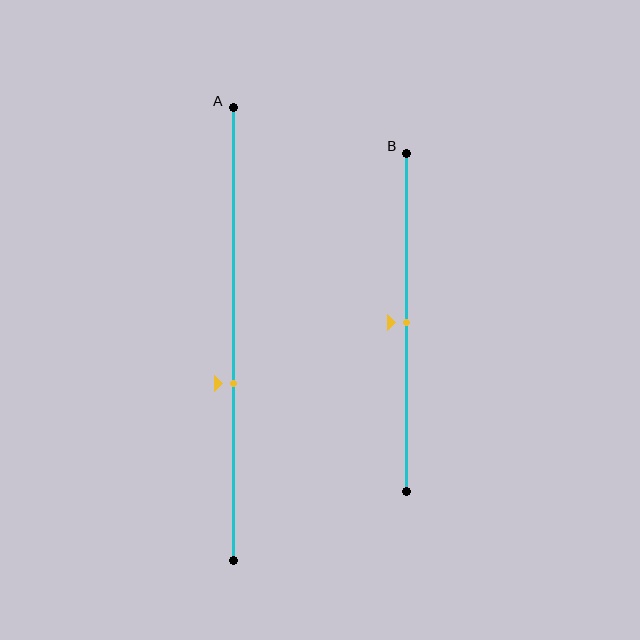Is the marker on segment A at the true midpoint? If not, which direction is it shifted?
No, the marker on segment A is shifted downward by about 11% of the segment length.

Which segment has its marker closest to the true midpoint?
Segment B has its marker closest to the true midpoint.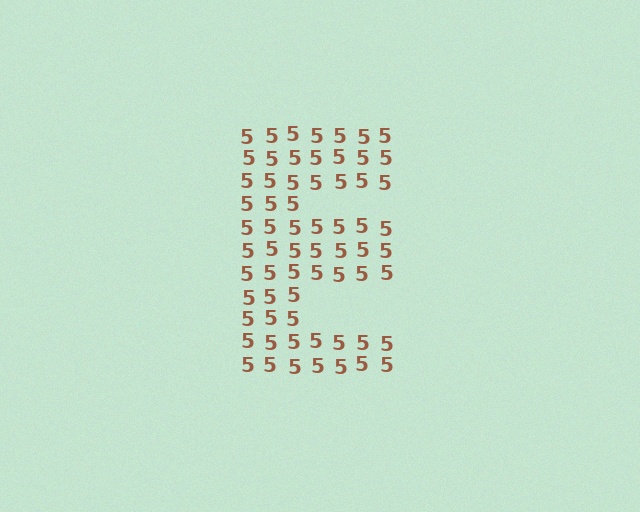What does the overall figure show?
The overall figure shows the letter E.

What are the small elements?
The small elements are digit 5's.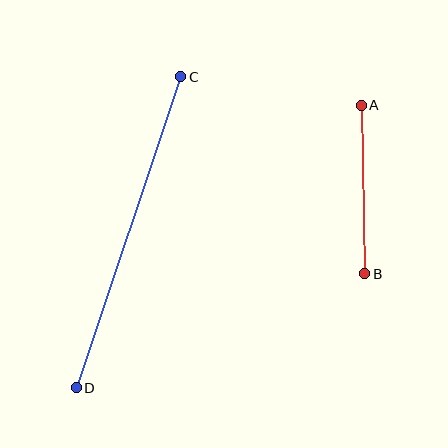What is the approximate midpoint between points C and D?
The midpoint is at approximately (129, 232) pixels.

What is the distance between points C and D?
The distance is approximately 328 pixels.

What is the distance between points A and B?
The distance is approximately 169 pixels.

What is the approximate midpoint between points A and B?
The midpoint is at approximately (363, 189) pixels.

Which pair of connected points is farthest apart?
Points C and D are farthest apart.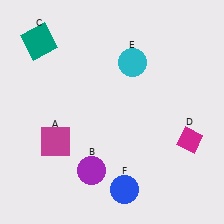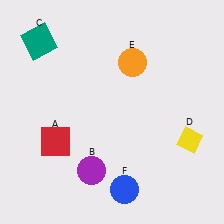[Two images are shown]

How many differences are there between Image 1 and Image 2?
There are 3 differences between the two images.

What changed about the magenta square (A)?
In Image 1, A is magenta. In Image 2, it changed to red.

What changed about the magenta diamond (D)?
In Image 1, D is magenta. In Image 2, it changed to yellow.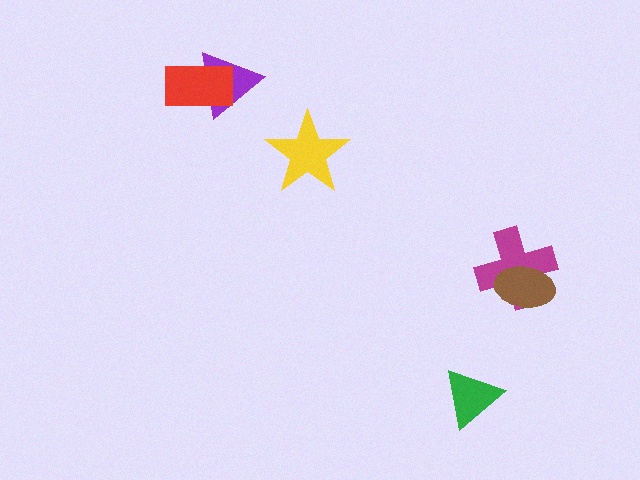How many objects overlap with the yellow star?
0 objects overlap with the yellow star.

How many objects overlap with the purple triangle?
1 object overlaps with the purple triangle.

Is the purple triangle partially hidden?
Yes, it is partially covered by another shape.